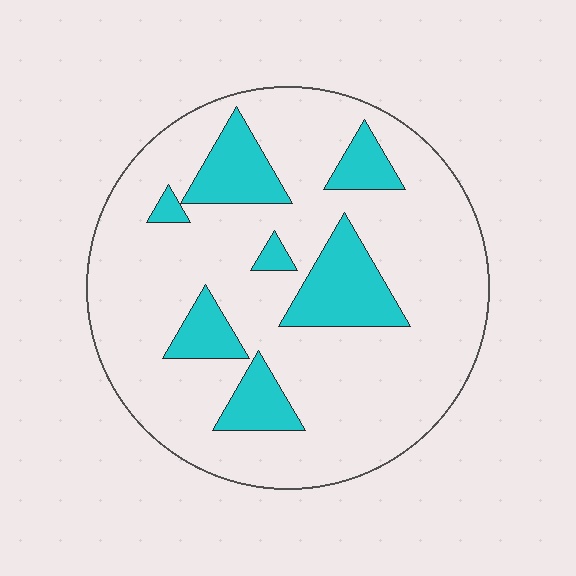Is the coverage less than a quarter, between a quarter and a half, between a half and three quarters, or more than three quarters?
Less than a quarter.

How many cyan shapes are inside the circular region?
7.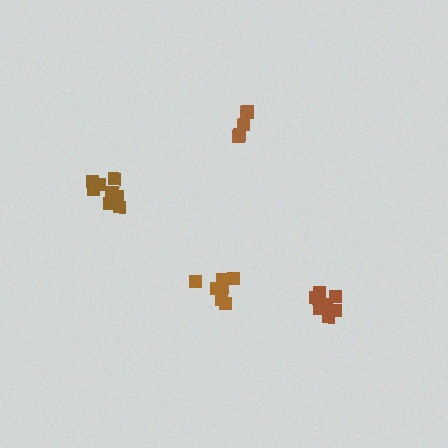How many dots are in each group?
Group 1: 6 dots, Group 2: 9 dots, Group 3: 7 dots, Group 4: 10 dots (32 total).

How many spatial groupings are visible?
There are 4 spatial groupings.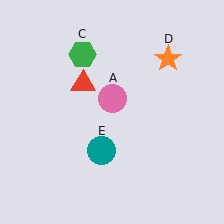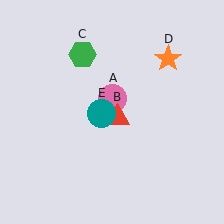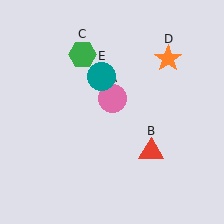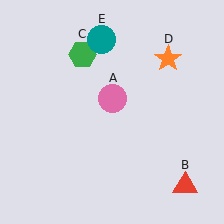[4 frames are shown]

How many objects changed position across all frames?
2 objects changed position: red triangle (object B), teal circle (object E).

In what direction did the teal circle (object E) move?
The teal circle (object E) moved up.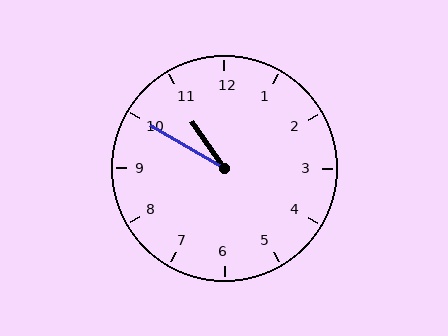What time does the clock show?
10:50.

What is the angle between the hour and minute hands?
Approximately 25 degrees.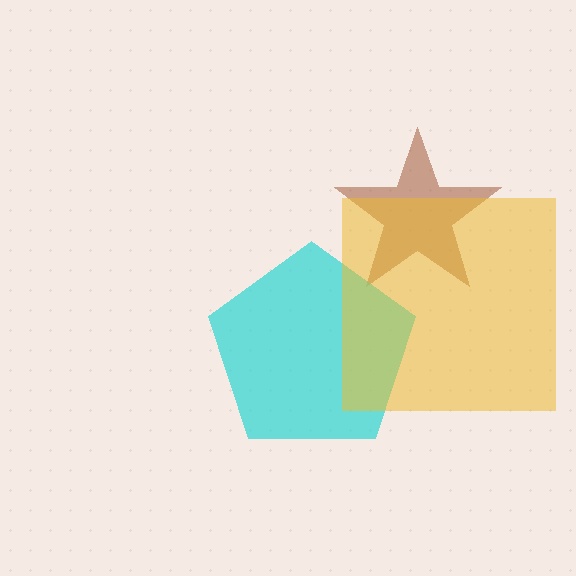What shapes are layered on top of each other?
The layered shapes are: a brown star, a cyan pentagon, a yellow square.